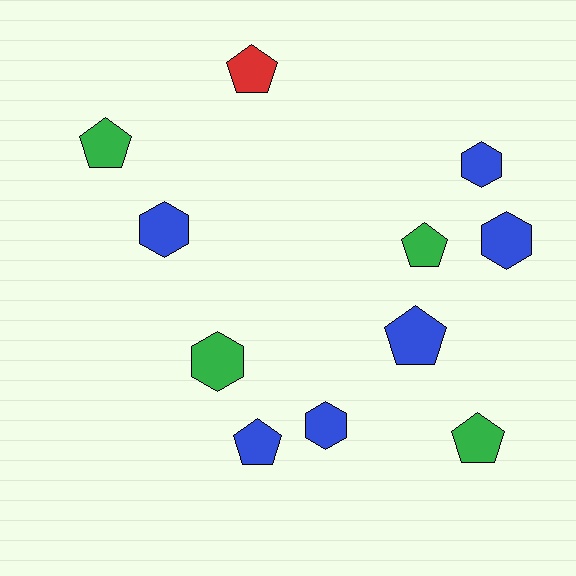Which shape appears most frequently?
Pentagon, with 6 objects.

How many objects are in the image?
There are 11 objects.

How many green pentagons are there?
There are 3 green pentagons.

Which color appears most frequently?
Blue, with 6 objects.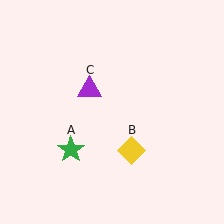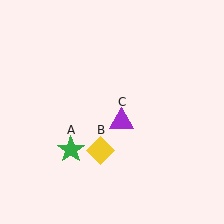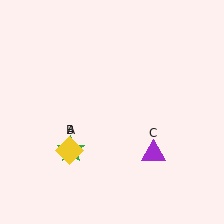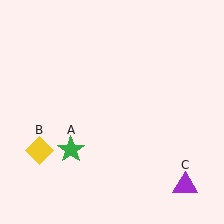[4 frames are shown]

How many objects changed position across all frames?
2 objects changed position: yellow diamond (object B), purple triangle (object C).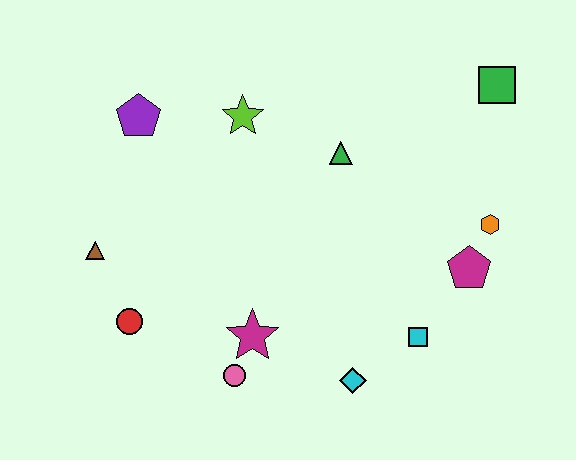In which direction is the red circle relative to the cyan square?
The red circle is to the left of the cyan square.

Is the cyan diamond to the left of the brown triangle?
No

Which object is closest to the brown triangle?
The red circle is closest to the brown triangle.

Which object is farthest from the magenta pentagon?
The brown triangle is farthest from the magenta pentagon.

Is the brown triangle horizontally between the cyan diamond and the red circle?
No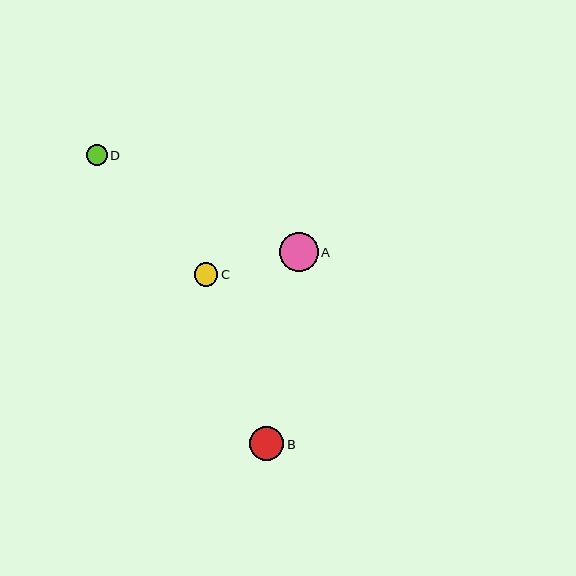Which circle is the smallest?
Circle D is the smallest with a size of approximately 21 pixels.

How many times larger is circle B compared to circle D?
Circle B is approximately 1.6 times the size of circle D.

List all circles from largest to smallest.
From largest to smallest: A, B, C, D.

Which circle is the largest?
Circle A is the largest with a size of approximately 39 pixels.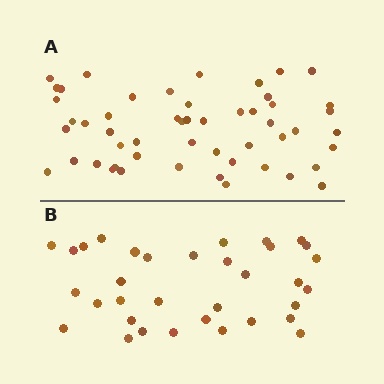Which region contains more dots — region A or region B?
Region A (the top region) has more dots.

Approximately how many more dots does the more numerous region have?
Region A has approximately 20 more dots than region B.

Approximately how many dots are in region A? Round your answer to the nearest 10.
About 50 dots. (The exact count is 52, which rounds to 50.)